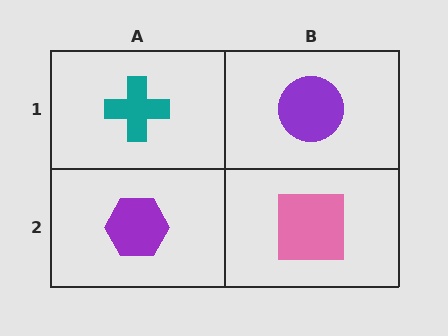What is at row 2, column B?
A pink square.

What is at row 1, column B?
A purple circle.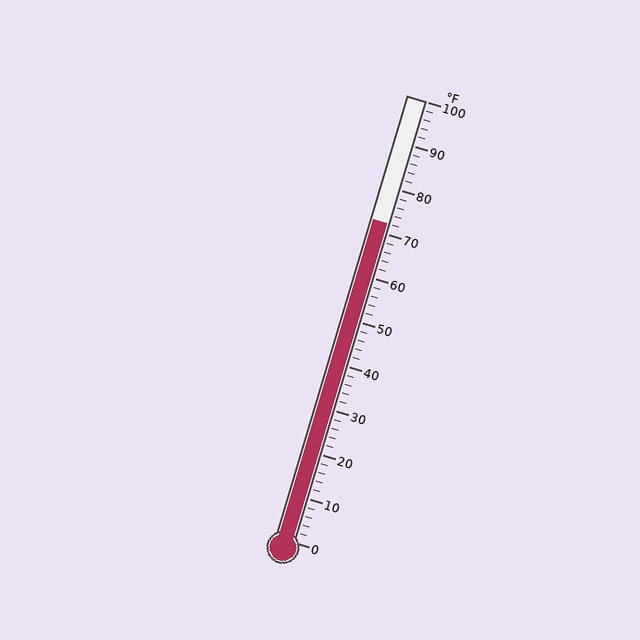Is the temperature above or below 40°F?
The temperature is above 40°F.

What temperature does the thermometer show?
The thermometer shows approximately 72°F.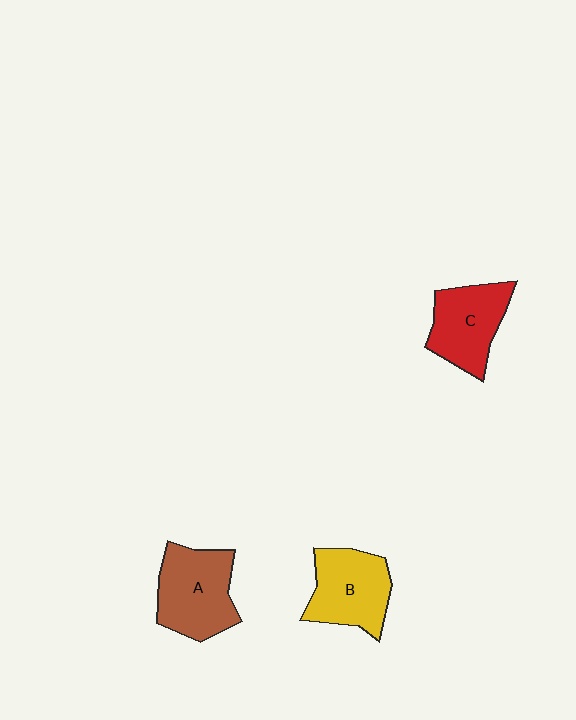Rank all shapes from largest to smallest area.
From largest to smallest: A (brown), B (yellow), C (red).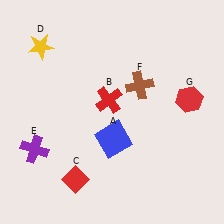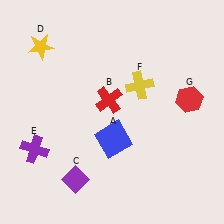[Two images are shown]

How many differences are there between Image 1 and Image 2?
There are 2 differences between the two images.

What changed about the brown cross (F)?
In Image 1, F is brown. In Image 2, it changed to yellow.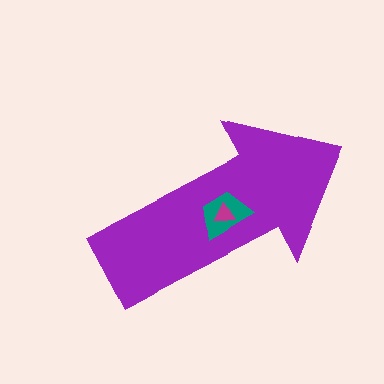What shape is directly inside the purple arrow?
The teal trapezoid.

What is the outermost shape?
The purple arrow.